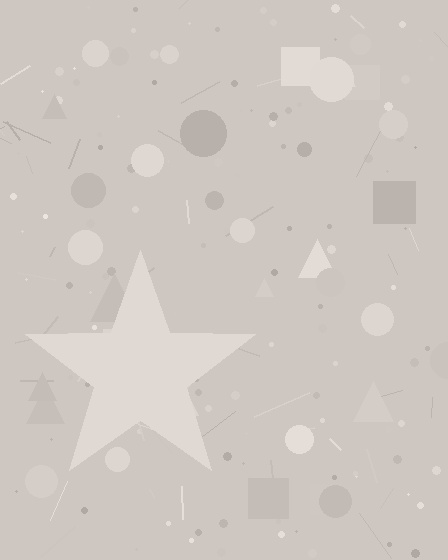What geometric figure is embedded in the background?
A star is embedded in the background.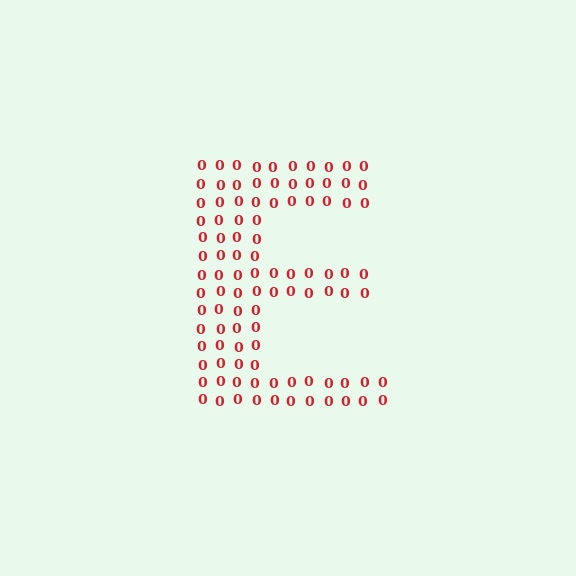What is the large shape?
The large shape is the letter E.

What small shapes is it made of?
It is made of small digit 0's.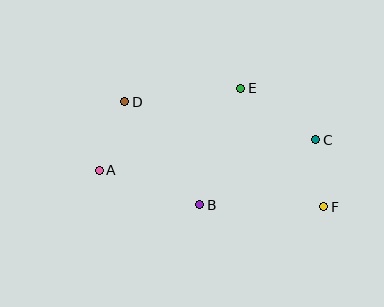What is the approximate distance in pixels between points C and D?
The distance between C and D is approximately 195 pixels.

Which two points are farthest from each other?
Points A and F are farthest from each other.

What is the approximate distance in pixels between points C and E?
The distance between C and E is approximately 91 pixels.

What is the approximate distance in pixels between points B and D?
The distance between B and D is approximately 127 pixels.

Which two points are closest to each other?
Points C and F are closest to each other.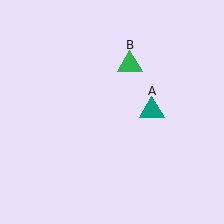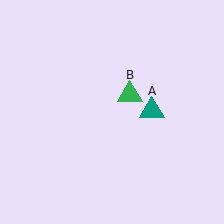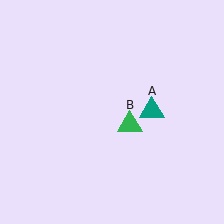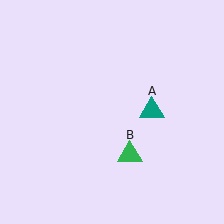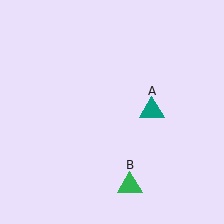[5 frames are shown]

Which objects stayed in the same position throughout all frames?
Teal triangle (object A) remained stationary.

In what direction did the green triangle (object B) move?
The green triangle (object B) moved down.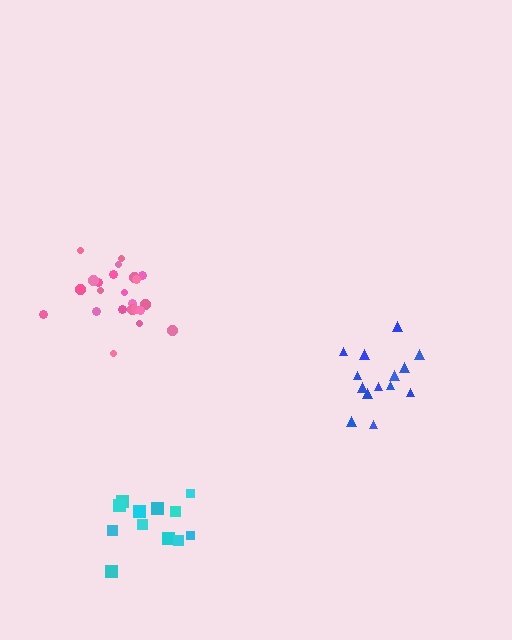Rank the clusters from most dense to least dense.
pink, cyan, blue.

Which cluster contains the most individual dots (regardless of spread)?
Pink (23).